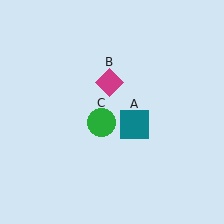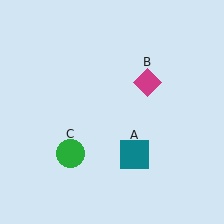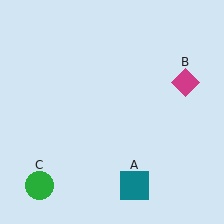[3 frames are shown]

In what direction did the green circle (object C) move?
The green circle (object C) moved down and to the left.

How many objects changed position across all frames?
3 objects changed position: teal square (object A), magenta diamond (object B), green circle (object C).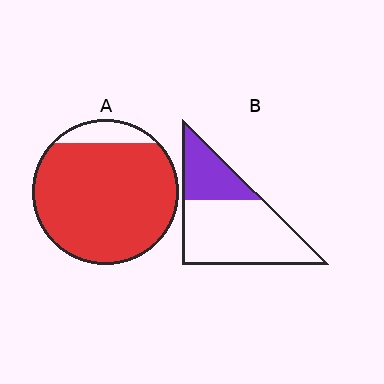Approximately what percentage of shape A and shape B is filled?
A is approximately 90% and B is approximately 30%.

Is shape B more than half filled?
No.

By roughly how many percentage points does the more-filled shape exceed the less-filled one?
By roughly 60 percentage points (A over B).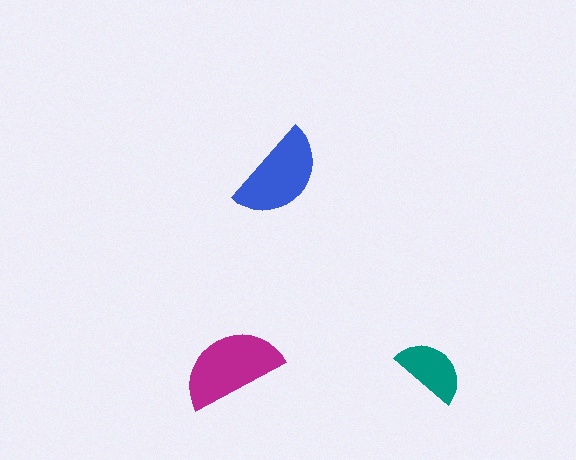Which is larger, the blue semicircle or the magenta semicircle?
The magenta one.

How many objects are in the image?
There are 3 objects in the image.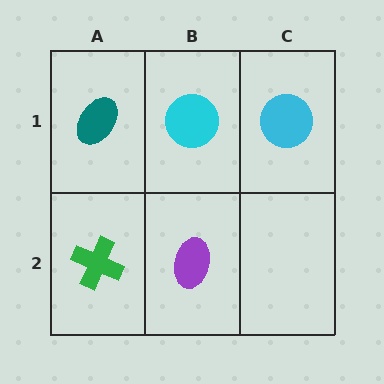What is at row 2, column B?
A purple ellipse.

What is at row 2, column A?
A green cross.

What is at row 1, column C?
A cyan circle.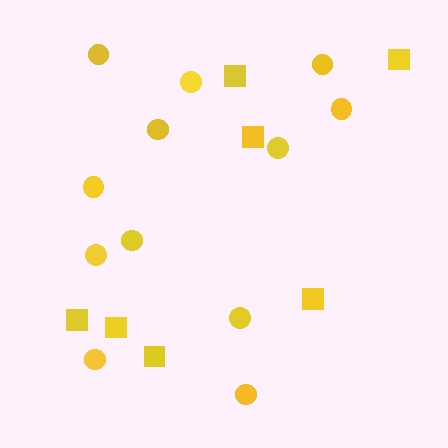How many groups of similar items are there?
There are 2 groups: one group of circles (12) and one group of squares (7).